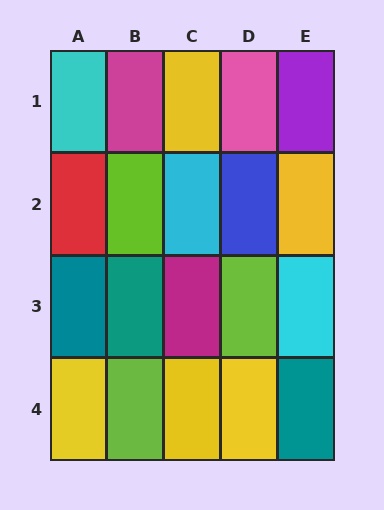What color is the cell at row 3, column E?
Cyan.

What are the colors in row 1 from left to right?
Cyan, magenta, yellow, pink, purple.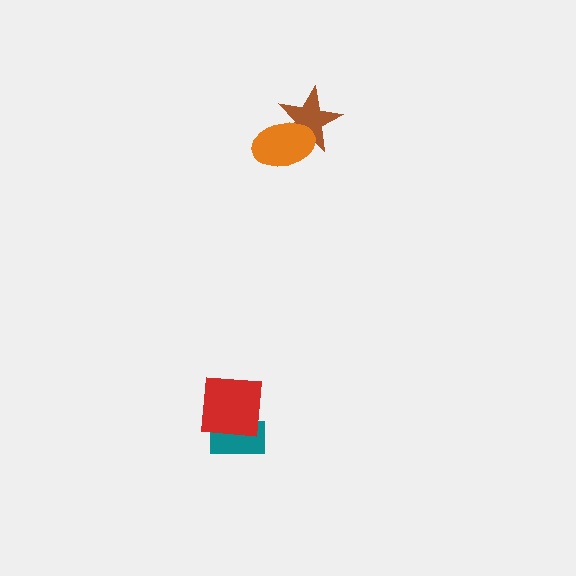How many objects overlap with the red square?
1 object overlaps with the red square.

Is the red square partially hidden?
No, no other shape covers it.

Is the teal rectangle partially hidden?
Yes, it is partially covered by another shape.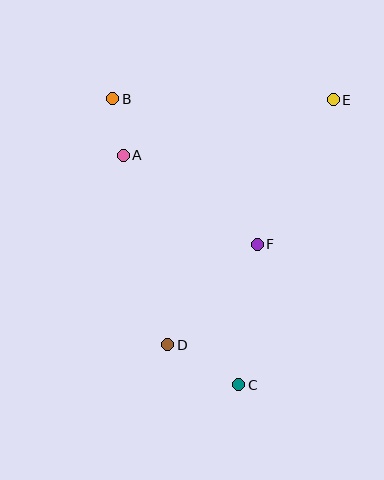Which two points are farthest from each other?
Points B and C are farthest from each other.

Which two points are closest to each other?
Points A and B are closest to each other.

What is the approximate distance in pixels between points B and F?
The distance between B and F is approximately 205 pixels.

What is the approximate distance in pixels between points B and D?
The distance between B and D is approximately 252 pixels.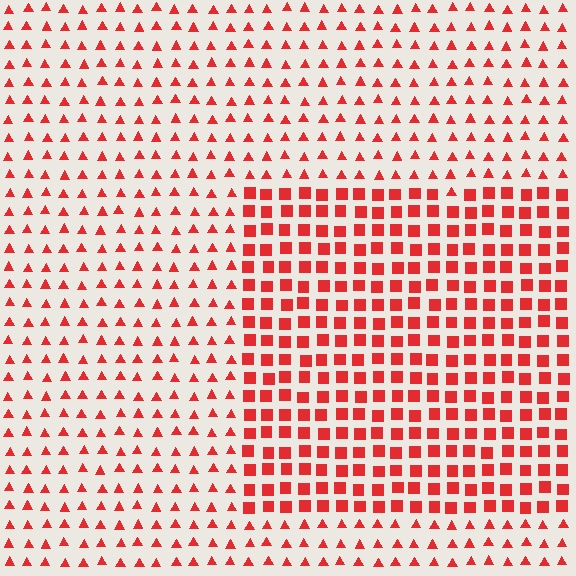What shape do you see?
I see a rectangle.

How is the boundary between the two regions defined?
The boundary is defined by a change in element shape: squares inside vs. triangles outside. All elements share the same color and spacing.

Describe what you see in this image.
The image is filled with small red elements arranged in a uniform grid. A rectangle-shaped region contains squares, while the surrounding area contains triangles. The boundary is defined purely by the change in element shape.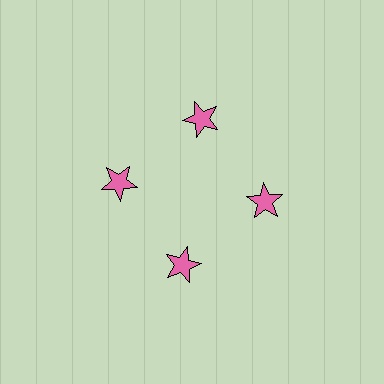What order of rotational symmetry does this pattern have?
This pattern has 4-fold rotational symmetry.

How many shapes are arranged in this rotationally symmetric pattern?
There are 4 shapes, arranged in 4 groups of 1.